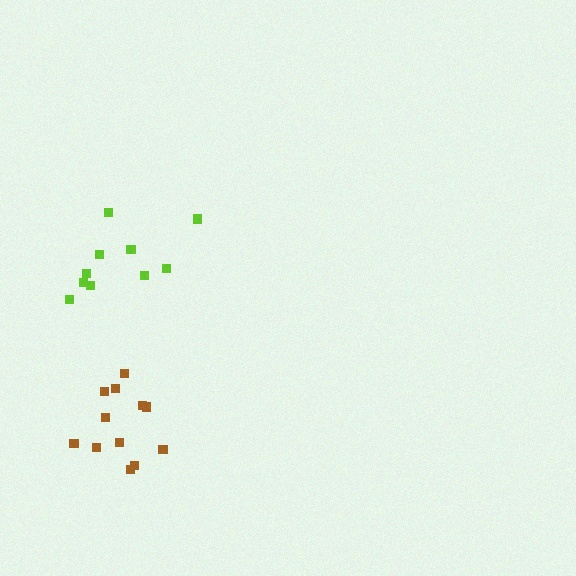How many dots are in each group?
Group 1: 10 dots, Group 2: 12 dots (22 total).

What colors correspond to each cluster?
The clusters are colored: lime, brown.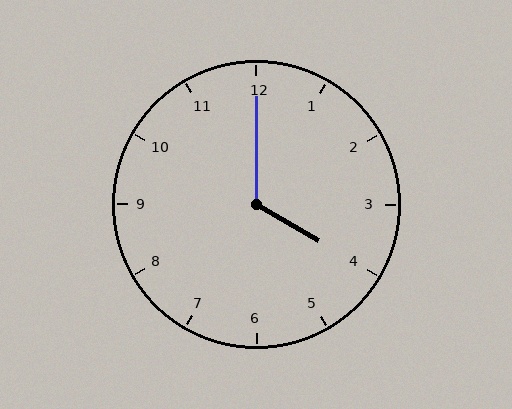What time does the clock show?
4:00.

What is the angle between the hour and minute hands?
Approximately 120 degrees.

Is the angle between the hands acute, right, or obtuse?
It is obtuse.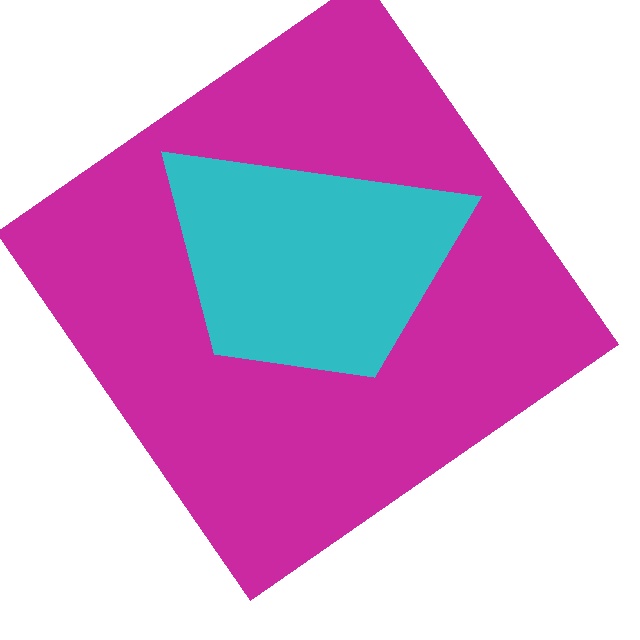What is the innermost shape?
The cyan trapezoid.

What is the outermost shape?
The magenta diamond.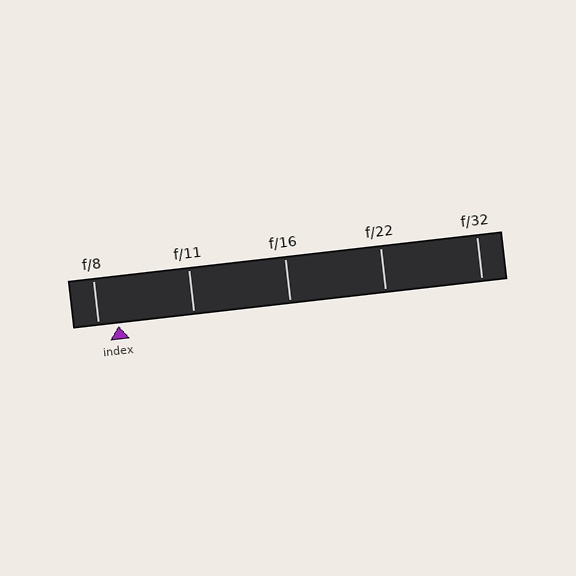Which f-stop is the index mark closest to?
The index mark is closest to f/8.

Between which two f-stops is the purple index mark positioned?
The index mark is between f/8 and f/11.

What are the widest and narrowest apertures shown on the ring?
The widest aperture shown is f/8 and the narrowest is f/32.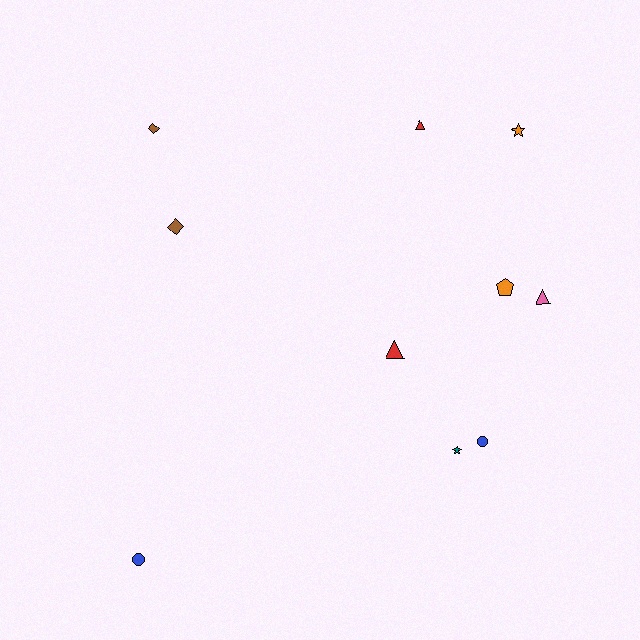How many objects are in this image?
There are 10 objects.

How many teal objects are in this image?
There is 1 teal object.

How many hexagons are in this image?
There are no hexagons.